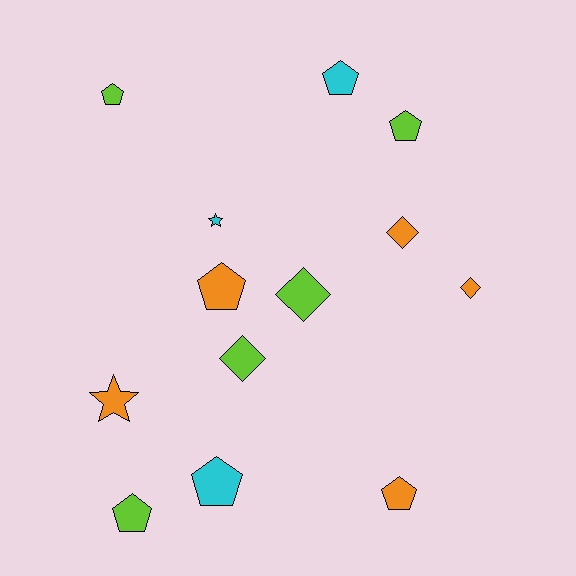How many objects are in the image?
There are 13 objects.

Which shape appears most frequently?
Pentagon, with 7 objects.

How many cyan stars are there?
There is 1 cyan star.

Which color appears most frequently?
Orange, with 5 objects.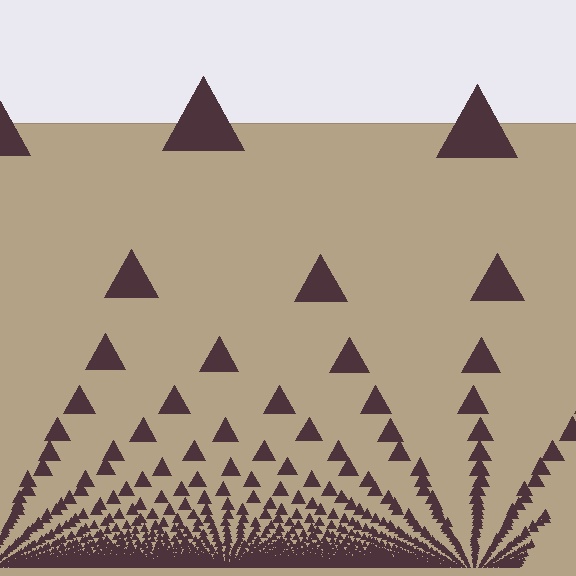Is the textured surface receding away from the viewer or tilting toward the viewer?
The surface appears to tilt toward the viewer. Texture elements get larger and sparser toward the top.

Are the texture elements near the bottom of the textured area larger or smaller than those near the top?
Smaller. The gradient is inverted — elements near the bottom are smaller and denser.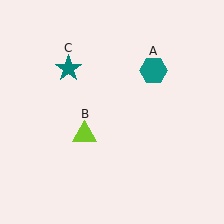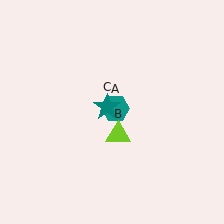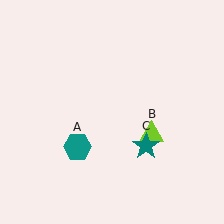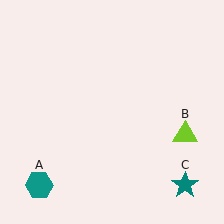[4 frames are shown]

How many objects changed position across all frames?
3 objects changed position: teal hexagon (object A), lime triangle (object B), teal star (object C).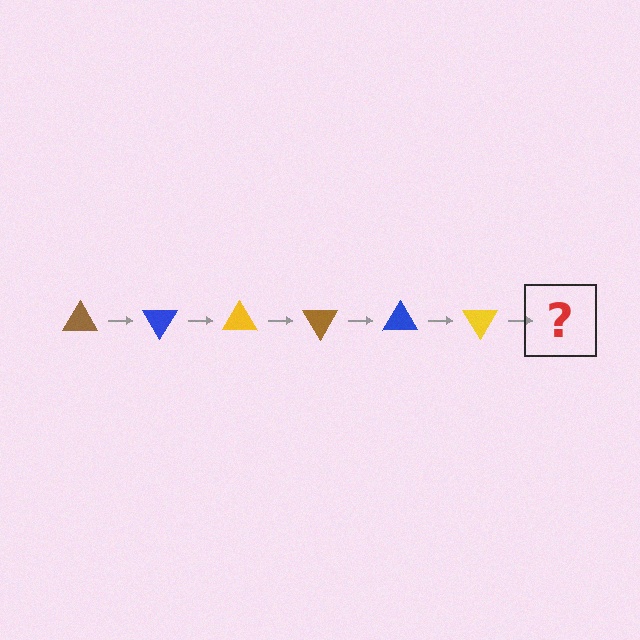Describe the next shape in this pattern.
It should be a brown triangle, rotated 360 degrees from the start.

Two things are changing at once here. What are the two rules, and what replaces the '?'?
The two rules are that it rotates 60 degrees each step and the color cycles through brown, blue, and yellow. The '?' should be a brown triangle, rotated 360 degrees from the start.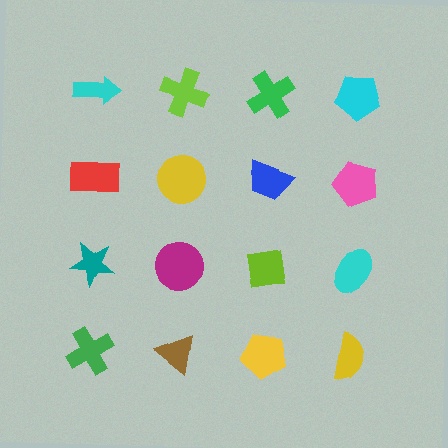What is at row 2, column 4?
A pink pentagon.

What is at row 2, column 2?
A yellow circle.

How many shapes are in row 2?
4 shapes.